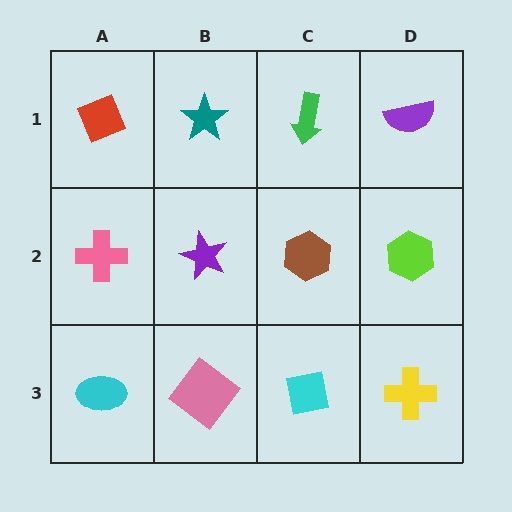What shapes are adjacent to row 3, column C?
A brown hexagon (row 2, column C), a pink diamond (row 3, column B), a yellow cross (row 3, column D).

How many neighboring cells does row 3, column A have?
2.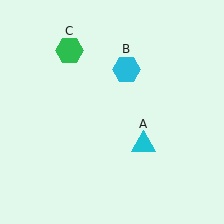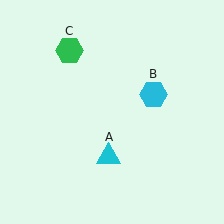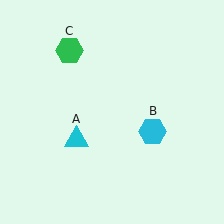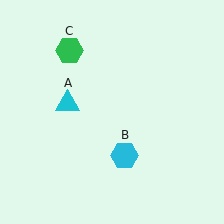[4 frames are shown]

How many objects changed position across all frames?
2 objects changed position: cyan triangle (object A), cyan hexagon (object B).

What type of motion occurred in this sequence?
The cyan triangle (object A), cyan hexagon (object B) rotated clockwise around the center of the scene.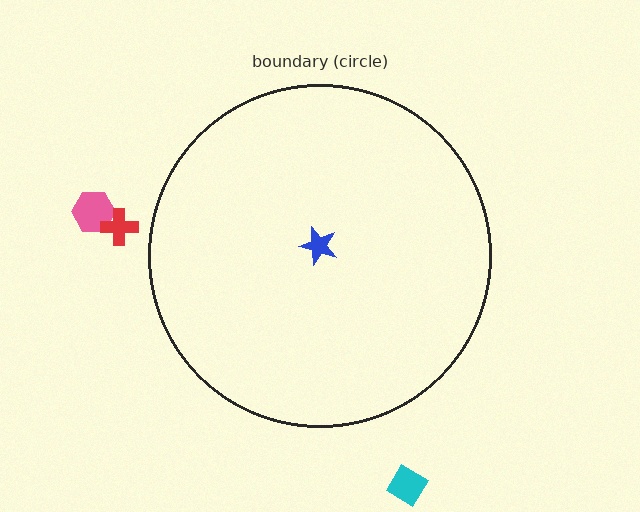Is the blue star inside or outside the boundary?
Inside.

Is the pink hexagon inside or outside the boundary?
Outside.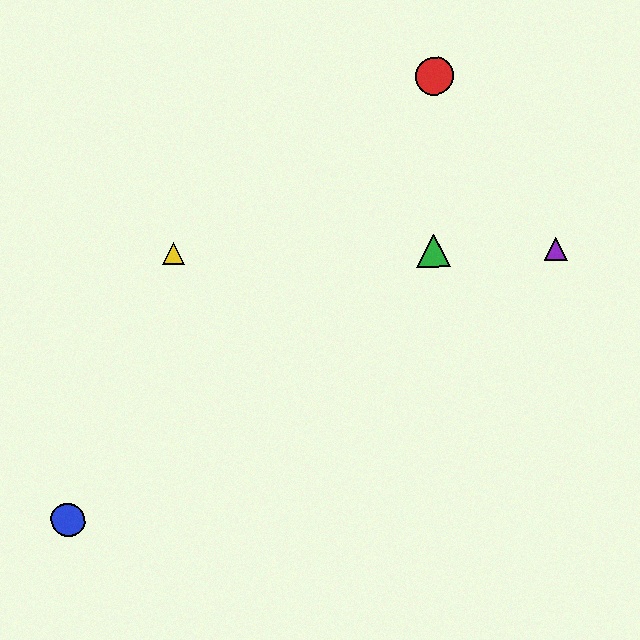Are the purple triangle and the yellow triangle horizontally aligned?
Yes, both are at y≈249.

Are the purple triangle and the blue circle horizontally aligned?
No, the purple triangle is at y≈249 and the blue circle is at y≈520.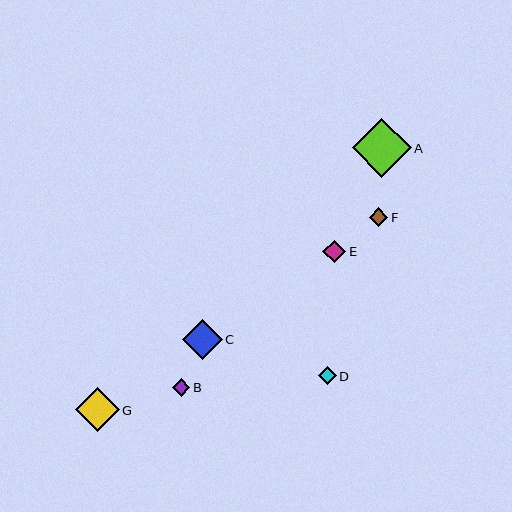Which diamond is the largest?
Diamond A is the largest with a size of approximately 59 pixels.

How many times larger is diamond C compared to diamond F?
Diamond C is approximately 2.1 times the size of diamond F.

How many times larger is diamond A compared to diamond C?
Diamond A is approximately 1.5 times the size of diamond C.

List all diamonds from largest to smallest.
From largest to smallest: A, G, C, E, F, D, B.